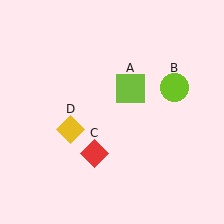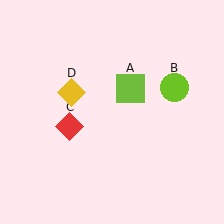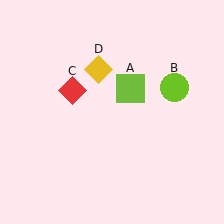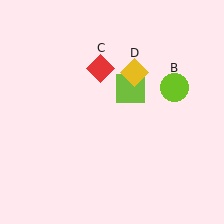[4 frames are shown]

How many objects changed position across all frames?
2 objects changed position: red diamond (object C), yellow diamond (object D).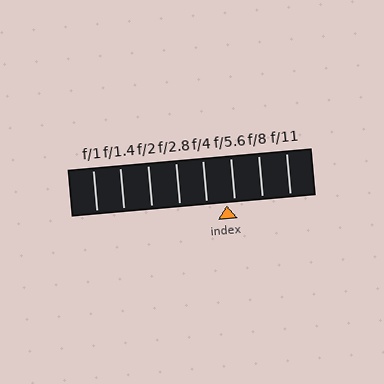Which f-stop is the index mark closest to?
The index mark is closest to f/5.6.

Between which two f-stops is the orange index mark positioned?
The index mark is between f/4 and f/5.6.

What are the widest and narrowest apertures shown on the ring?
The widest aperture shown is f/1 and the narrowest is f/11.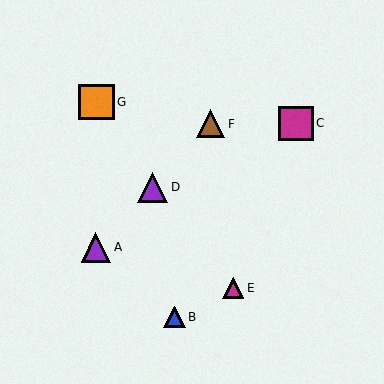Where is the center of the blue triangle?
The center of the blue triangle is at (174, 317).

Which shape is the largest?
The orange square (labeled G) is the largest.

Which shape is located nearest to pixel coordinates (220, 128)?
The brown triangle (labeled F) at (210, 124) is nearest to that location.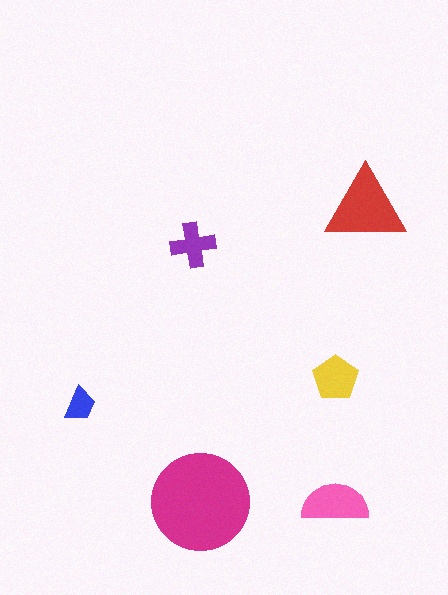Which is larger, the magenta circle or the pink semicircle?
The magenta circle.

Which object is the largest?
The magenta circle.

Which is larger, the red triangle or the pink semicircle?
The red triangle.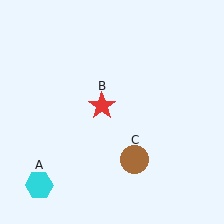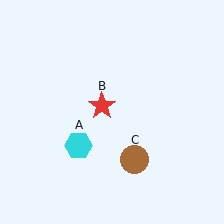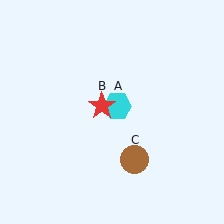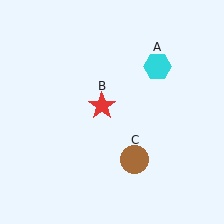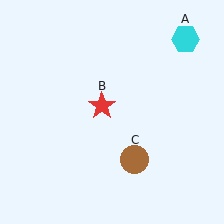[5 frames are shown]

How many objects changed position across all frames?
1 object changed position: cyan hexagon (object A).